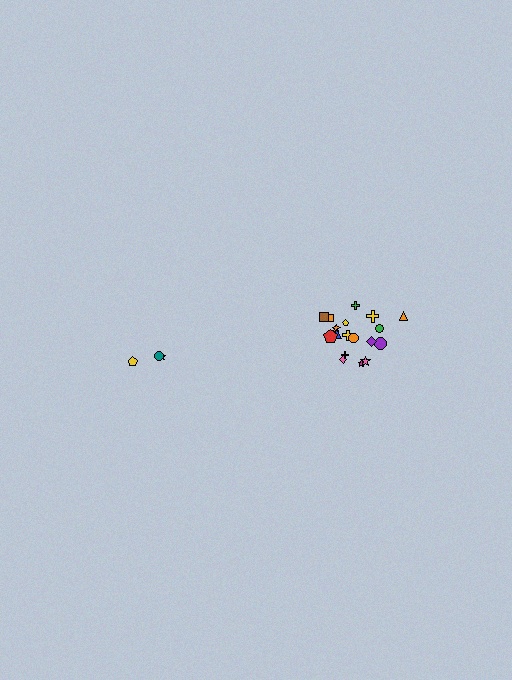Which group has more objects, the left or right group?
The right group.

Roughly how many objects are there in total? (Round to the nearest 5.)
Roughly 20 objects in total.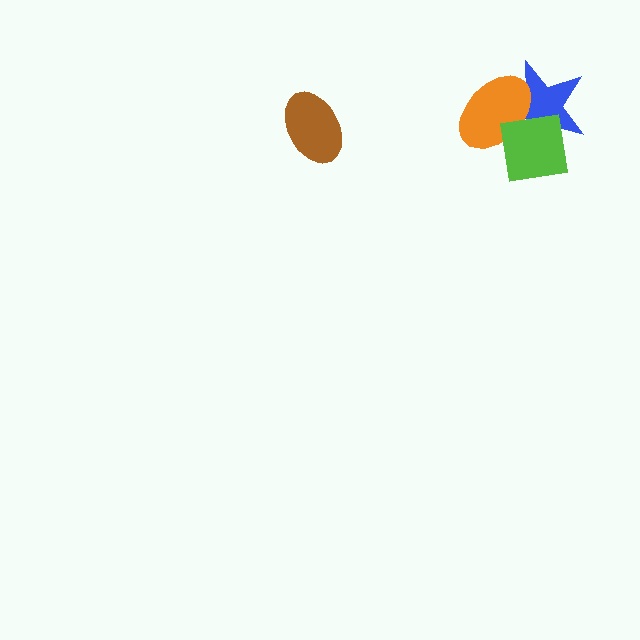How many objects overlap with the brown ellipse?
0 objects overlap with the brown ellipse.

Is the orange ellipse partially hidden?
Yes, it is partially covered by another shape.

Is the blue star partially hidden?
Yes, it is partially covered by another shape.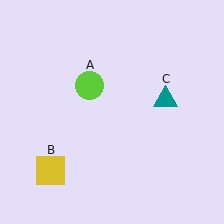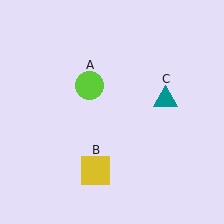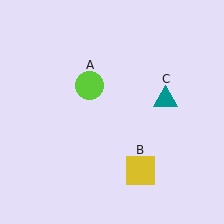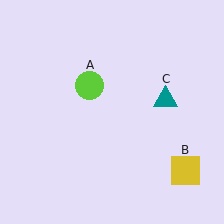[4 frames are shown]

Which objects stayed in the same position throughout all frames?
Lime circle (object A) and teal triangle (object C) remained stationary.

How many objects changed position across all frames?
1 object changed position: yellow square (object B).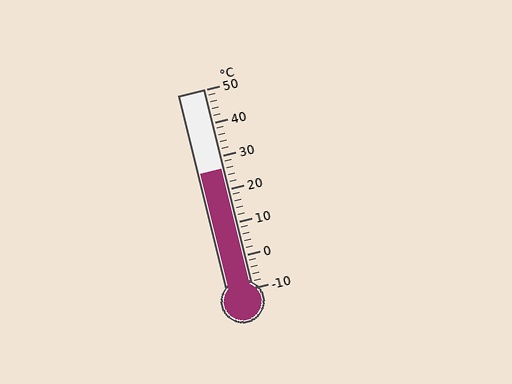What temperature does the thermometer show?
The thermometer shows approximately 26°C.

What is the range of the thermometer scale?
The thermometer scale ranges from -10°C to 50°C.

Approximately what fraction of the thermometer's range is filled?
The thermometer is filled to approximately 60% of its range.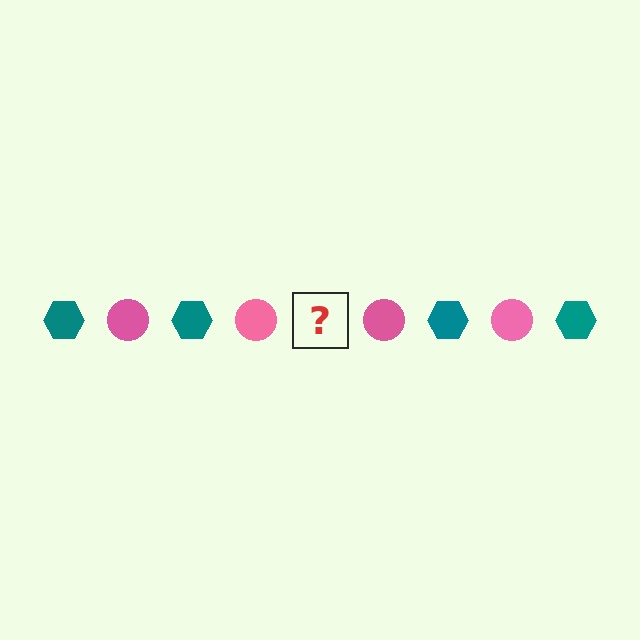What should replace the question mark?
The question mark should be replaced with a teal hexagon.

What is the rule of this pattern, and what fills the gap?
The rule is that the pattern alternates between teal hexagon and pink circle. The gap should be filled with a teal hexagon.